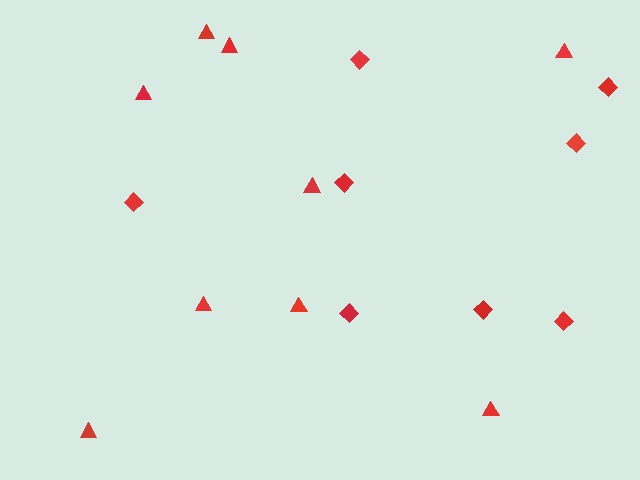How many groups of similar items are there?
There are 2 groups: one group of diamonds (8) and one group of triangles (9).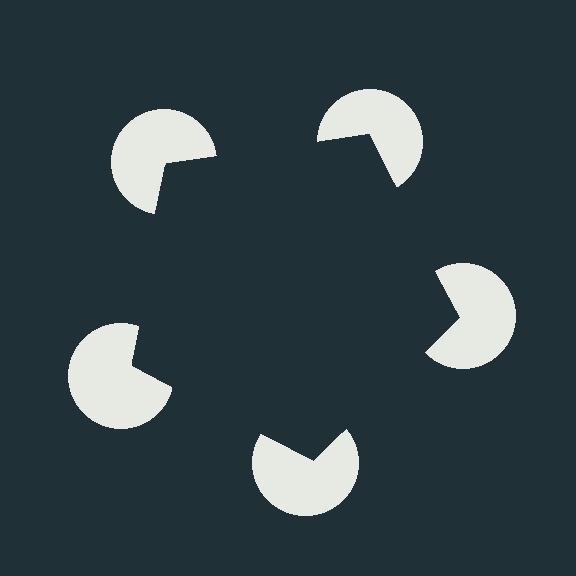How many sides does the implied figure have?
5 sides.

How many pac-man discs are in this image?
There are 5 — one at each vertex of the illusory pentagon.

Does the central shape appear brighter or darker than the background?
It typically appears slightly darker than the background, even though no actual brightness change is drawn.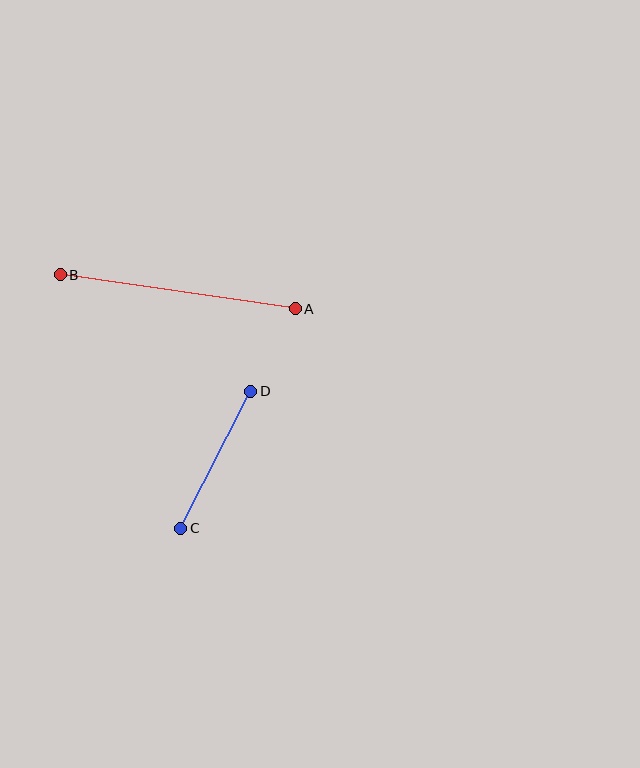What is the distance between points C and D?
The distance is approximately 154 pixels.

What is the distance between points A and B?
The distance is approximately 237 pixels.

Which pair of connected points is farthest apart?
Points A and B are farthest apart.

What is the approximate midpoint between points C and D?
The midpoint is at approximately (216, 460) pixels.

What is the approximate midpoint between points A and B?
The midpoint is at approximately (178, 292) pixels.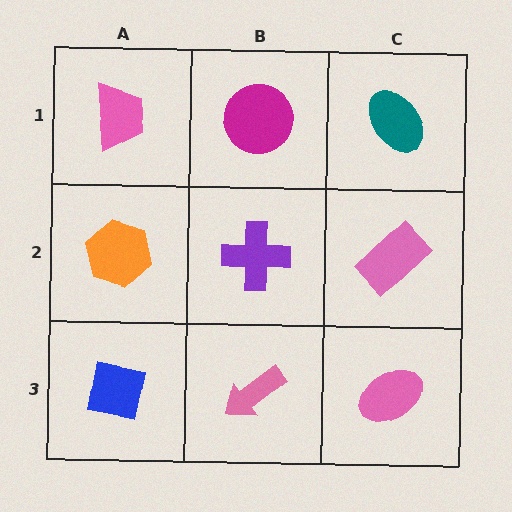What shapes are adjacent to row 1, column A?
An orange hexagon (row 2, column A), a magenta circle (row 1, column B).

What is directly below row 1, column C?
A pink rectangle.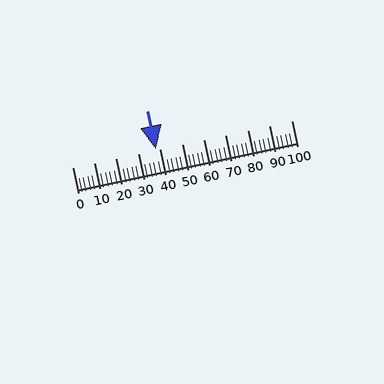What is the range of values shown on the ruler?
The ruler shows values from 0 to 100.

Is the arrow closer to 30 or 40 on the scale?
The arrow is closer to 40.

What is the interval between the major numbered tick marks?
The major tick marks are spaced 10 units apart.